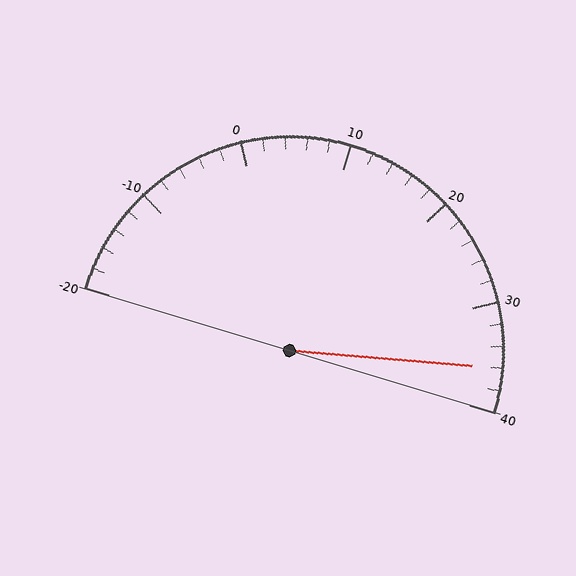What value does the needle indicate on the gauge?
The needle indicates approximately 36.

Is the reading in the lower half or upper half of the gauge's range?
The reading is in the upper half of the range (-20 to 40).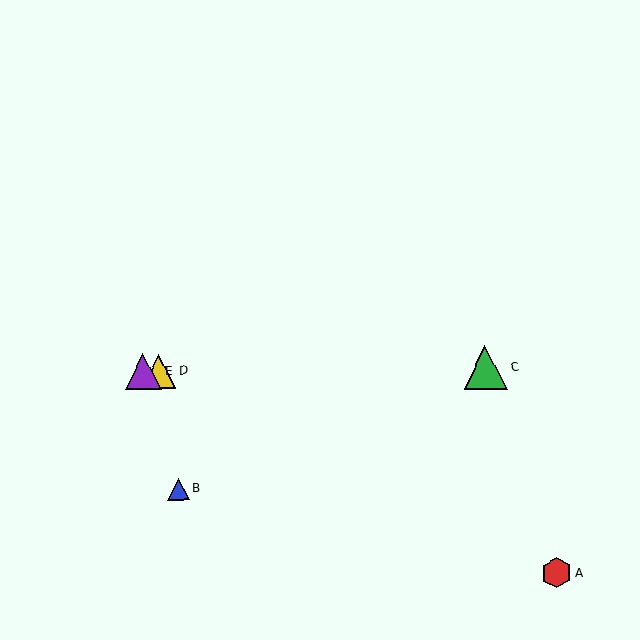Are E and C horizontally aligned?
Yes, both are at y≈371.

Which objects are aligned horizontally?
Objects C, D, E are aligned horizontally.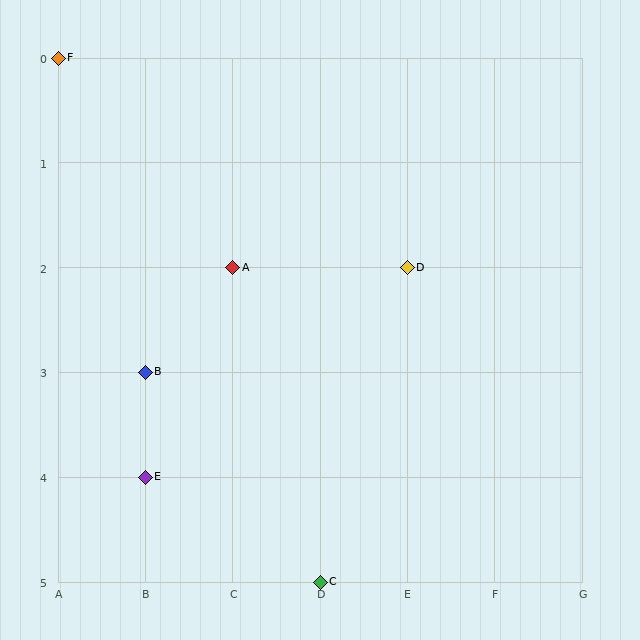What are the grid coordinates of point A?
Point A is at grid coordinates (C, 2).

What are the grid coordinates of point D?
Point D is at grid coordinates (E, 2).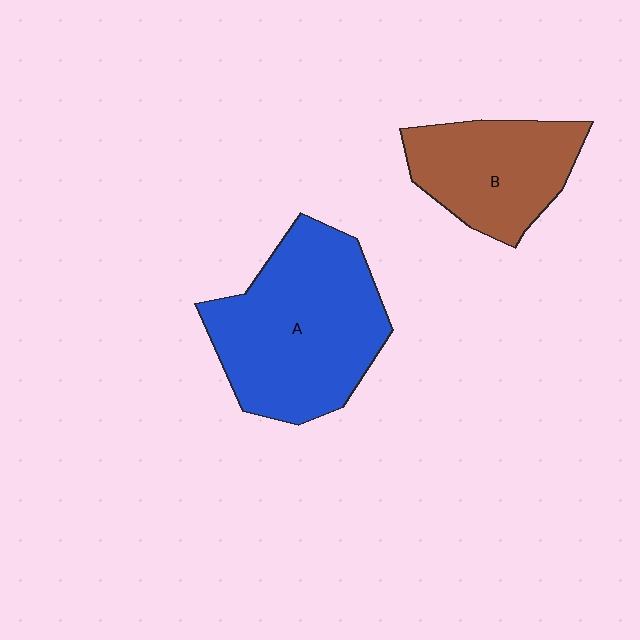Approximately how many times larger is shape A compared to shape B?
Approximately 1.6 times.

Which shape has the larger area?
Shape A (blue).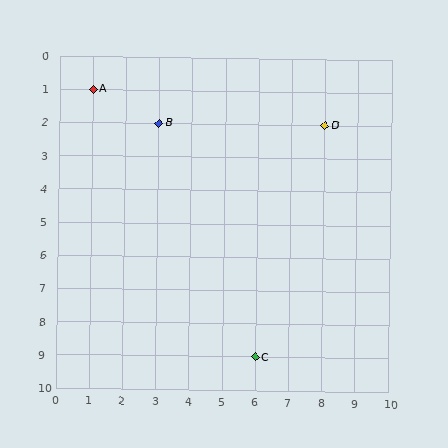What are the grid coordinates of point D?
Point D is at grid coordinates (8, 2).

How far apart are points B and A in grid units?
Points B and A are 2 columns and 1 row apart (about 2.2 grid units diagonally).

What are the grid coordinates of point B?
Point B is at grid coordinates (3, 2).